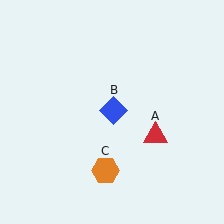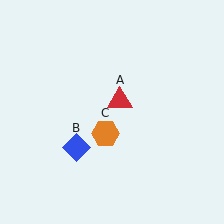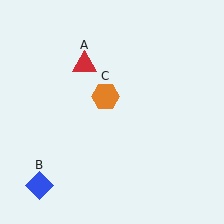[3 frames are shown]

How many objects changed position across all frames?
3 objects changed position: red triangle (object A), blue diamond (object B), orange hexagon (object C).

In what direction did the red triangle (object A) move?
The red triangle (object A) moved up and to the left.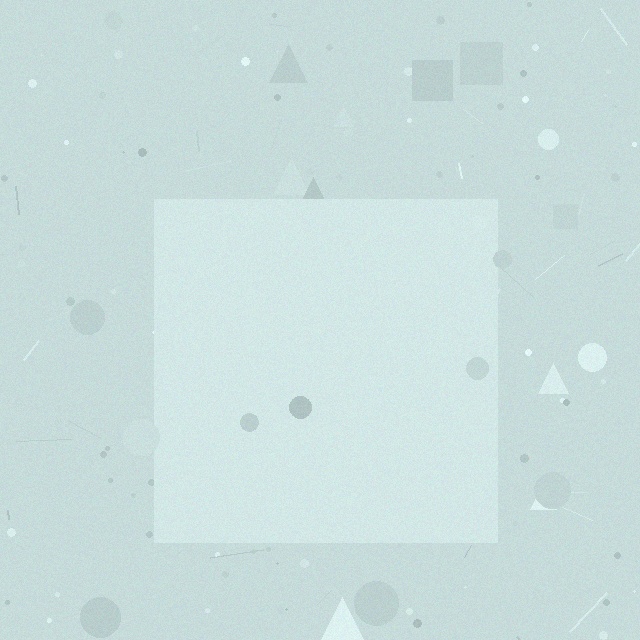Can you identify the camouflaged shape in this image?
The camouflaged shape is a square.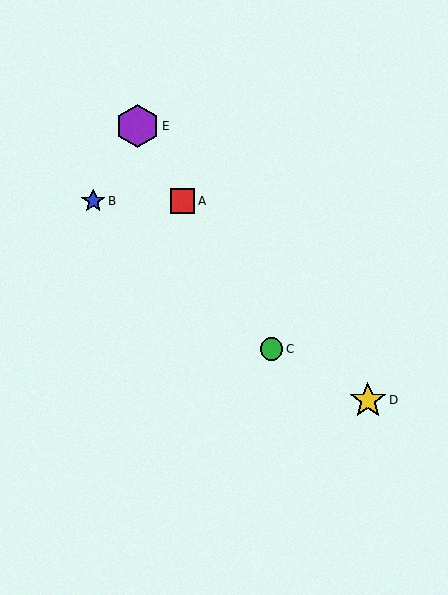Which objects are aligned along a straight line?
Objects A, C, E are aligned along a straight line.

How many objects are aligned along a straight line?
3 objects (A, C, E) are aligned along a straight line.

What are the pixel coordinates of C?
Object C is at (272, 349).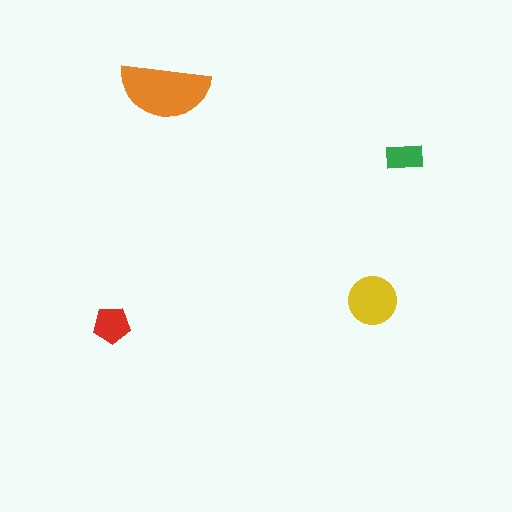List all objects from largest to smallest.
The orange semicircle, the yellow circle, the red pentagon, the green rectangle.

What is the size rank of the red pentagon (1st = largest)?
3rd.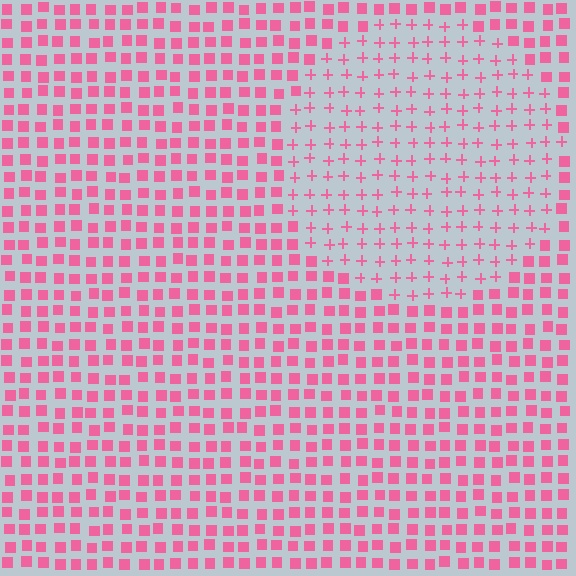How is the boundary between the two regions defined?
The boundary is defined by a change in element shape: plus signs inside vs. squares outside. All elements share the same color and spacing.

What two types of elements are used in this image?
The image uses plus signs inside the circle region and squares outside it.